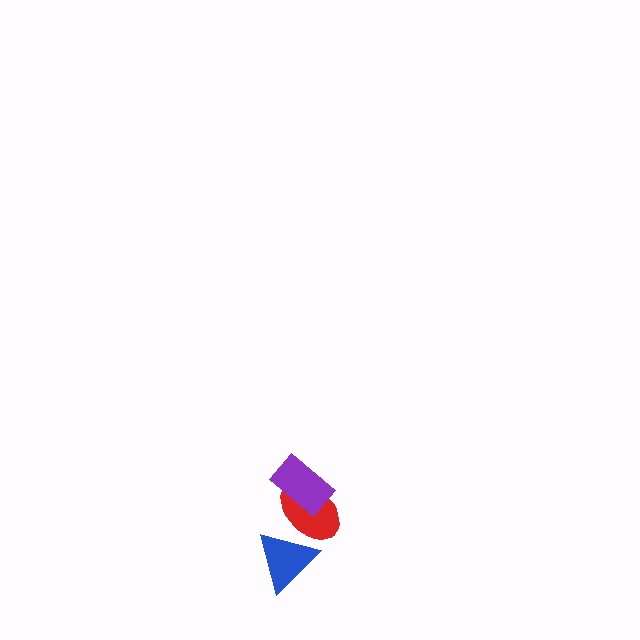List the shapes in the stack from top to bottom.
From top to bottom: the purple rectangle, the red ellipse, the blue triangle.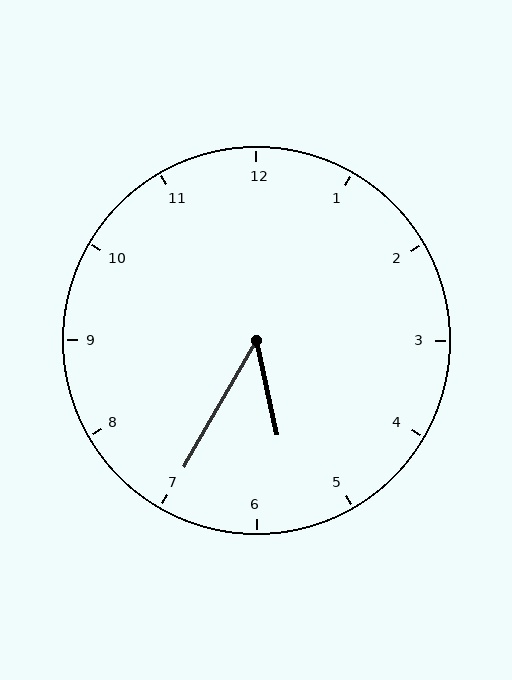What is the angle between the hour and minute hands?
Approximately 42 degrees.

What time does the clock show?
5:35.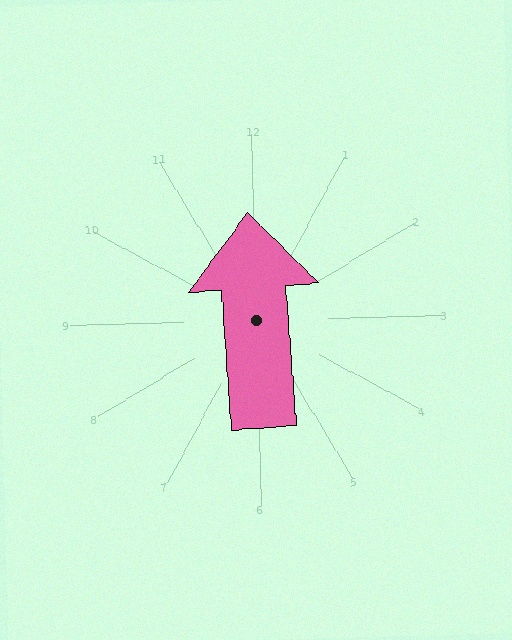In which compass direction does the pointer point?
North.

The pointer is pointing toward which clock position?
Roughly 12 o'clock.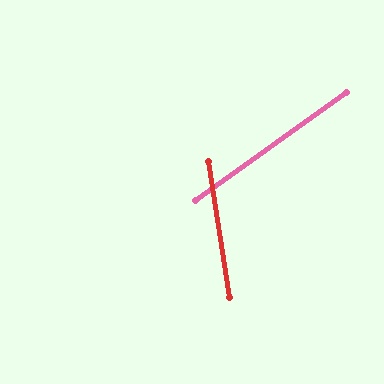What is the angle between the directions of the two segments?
Approximately 63 degrees.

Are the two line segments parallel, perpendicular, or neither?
Neither parallel nor perpendicular — they differ by about 63°.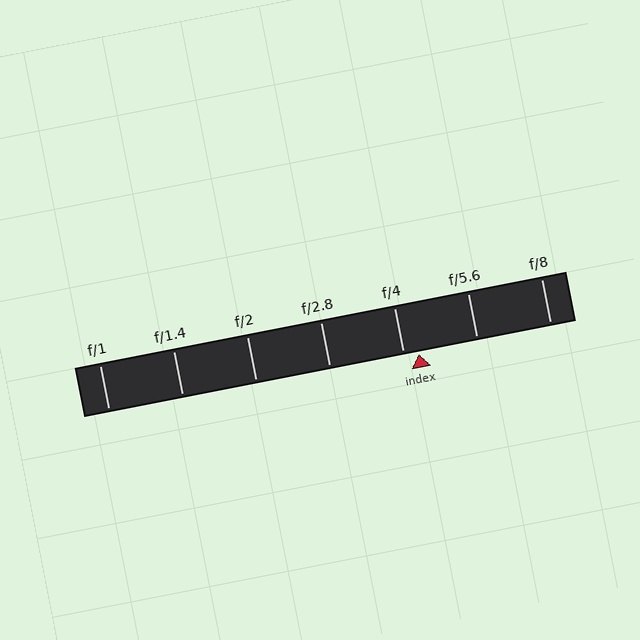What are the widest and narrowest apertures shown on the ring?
The widest aperture shown is f/1 and the narrowest is f/8.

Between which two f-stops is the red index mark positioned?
The index mark is between f/4 and f/5.6.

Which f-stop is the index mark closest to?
The index mark is closest to f/4.